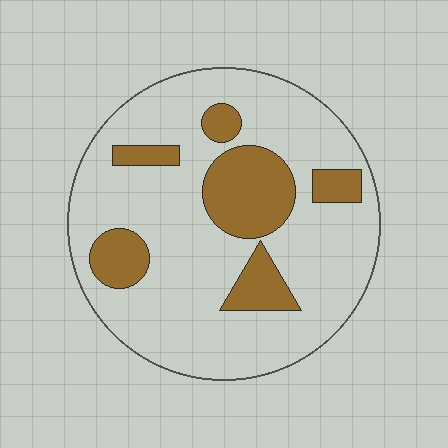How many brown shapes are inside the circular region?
6.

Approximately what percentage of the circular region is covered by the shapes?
Approximately 20%.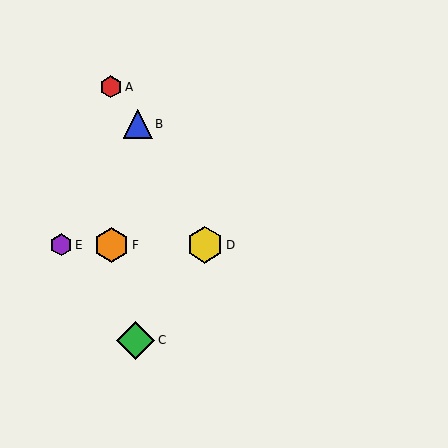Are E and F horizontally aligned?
Yes, both are at y≈245.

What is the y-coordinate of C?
Object C is at y≈340.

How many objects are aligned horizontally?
3 objects (D, E, F) are aligned horizontally.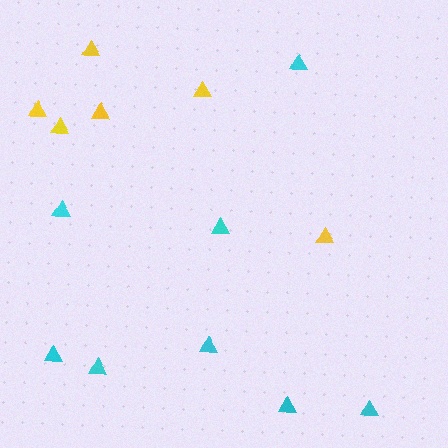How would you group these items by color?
There are 2 groups: one group of yellow triangles (6) and one group of cyan triangles (8).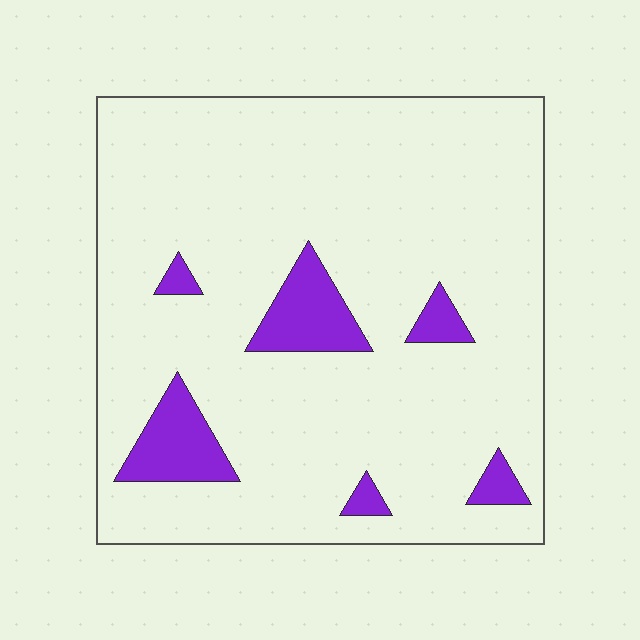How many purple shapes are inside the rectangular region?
6.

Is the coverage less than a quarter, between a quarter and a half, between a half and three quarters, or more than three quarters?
Less than a quarter.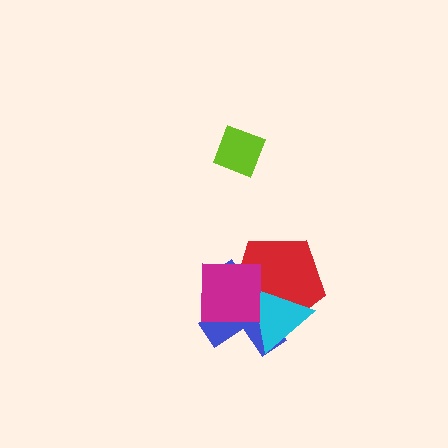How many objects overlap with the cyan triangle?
3 objects overlap with the cyan triangle.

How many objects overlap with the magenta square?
3 objects overlap with the magenta square.